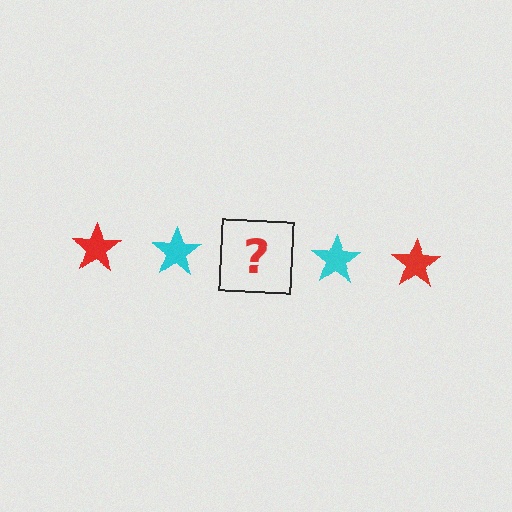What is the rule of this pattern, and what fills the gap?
The rule is that the pattern cycles through red, cyan stars. The gap should be filled with a red star.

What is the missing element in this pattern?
The missing element is a red star.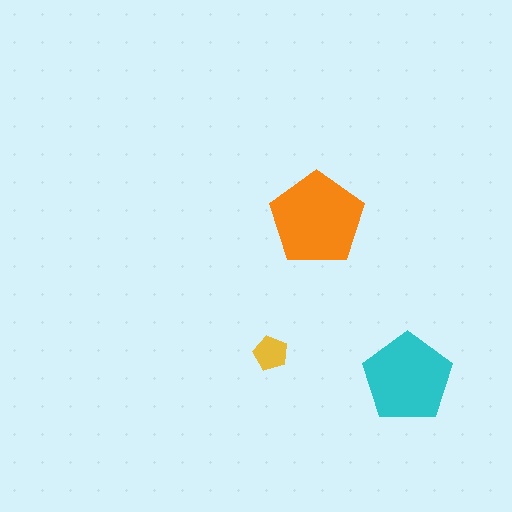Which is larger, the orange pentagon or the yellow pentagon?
The orange one.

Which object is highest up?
The orange pentagon is topmost.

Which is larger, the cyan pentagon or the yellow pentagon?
The cyan one.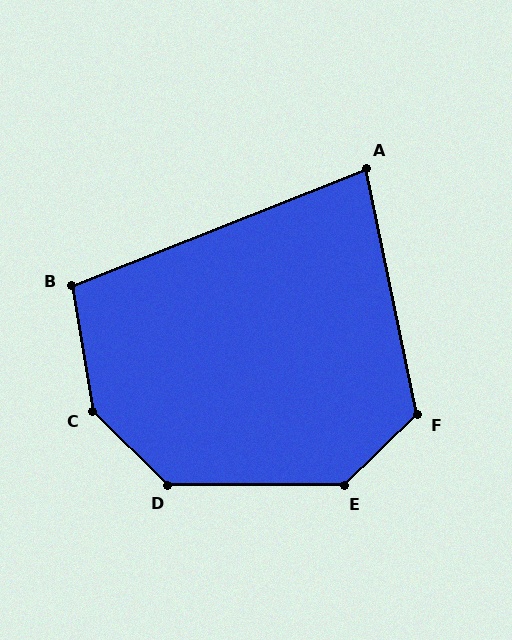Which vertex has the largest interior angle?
C, at approximately 144 degrees.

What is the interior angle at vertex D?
Approximately 136 degrees (obtuse).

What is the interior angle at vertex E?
Approximately 136 degrees (obtuse).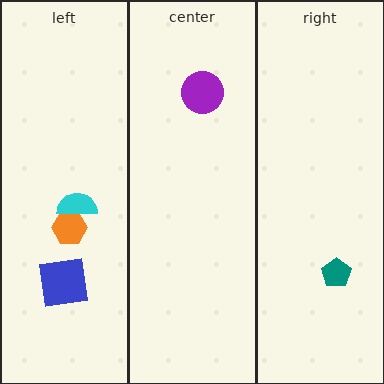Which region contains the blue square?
The left region.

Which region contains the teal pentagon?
The right region.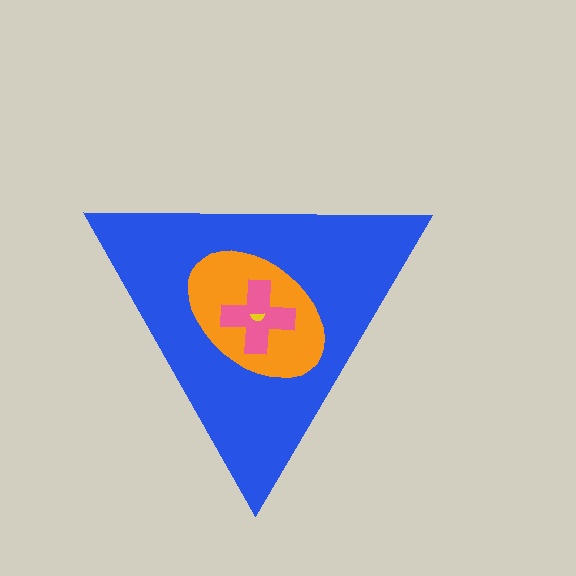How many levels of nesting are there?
4.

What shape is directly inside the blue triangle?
The orange ellipse.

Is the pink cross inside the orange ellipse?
Yes.